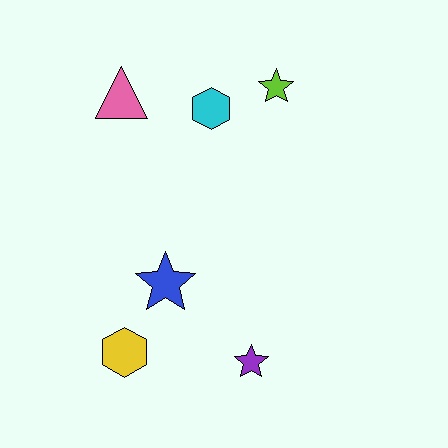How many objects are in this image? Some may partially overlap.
There are 6 objects.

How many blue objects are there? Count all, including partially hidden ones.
There is 1 blue object.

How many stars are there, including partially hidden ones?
There are 3 stars.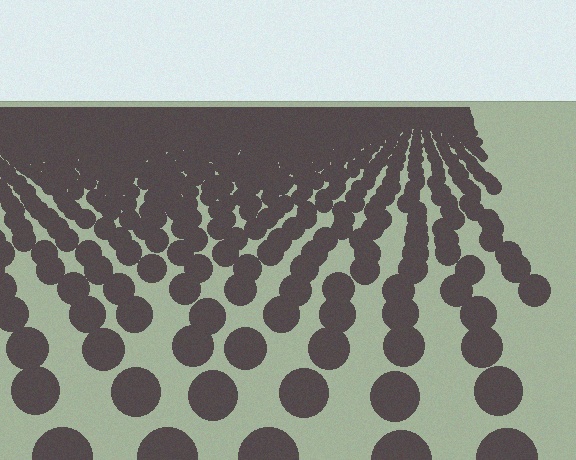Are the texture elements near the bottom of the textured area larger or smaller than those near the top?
Larger. Near the bottom, elements are closer to the viewer and appear at a bigger on-screen size.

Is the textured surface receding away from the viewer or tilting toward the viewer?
The surface is receding away from the viewer. Texture elements get smaller and denser toward the top.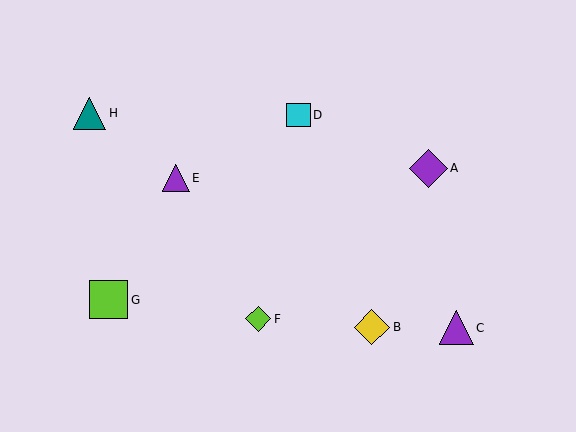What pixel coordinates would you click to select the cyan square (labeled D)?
Click at (298, 115) to select the cyan square D.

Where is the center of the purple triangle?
The center of the purple triangle is at (176, 178).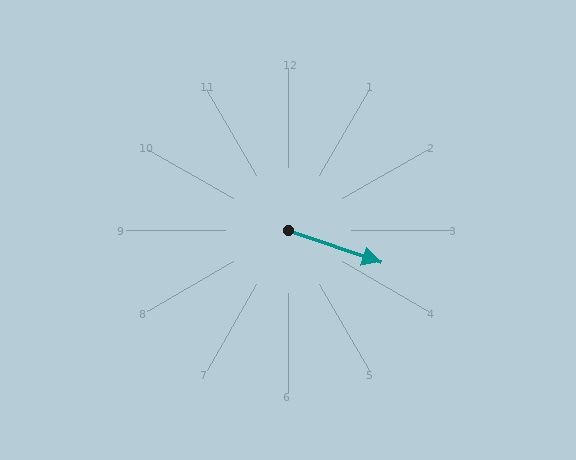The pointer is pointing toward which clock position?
Roughly 4 o'clock.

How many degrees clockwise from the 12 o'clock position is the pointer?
Approximately 109 degrees.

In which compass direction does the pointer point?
East.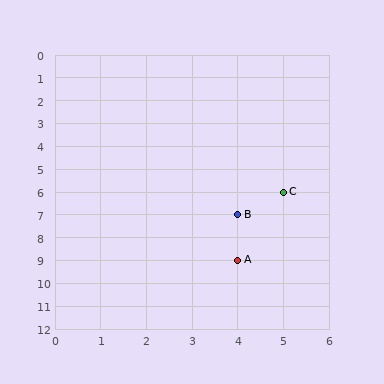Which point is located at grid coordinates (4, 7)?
Point B is at (4, 7).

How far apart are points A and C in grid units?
Points A and C are 1 column and 3 rows apart (about 3.2 grid units diagonally).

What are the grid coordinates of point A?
Point A is at grid coordinates (4, 9).